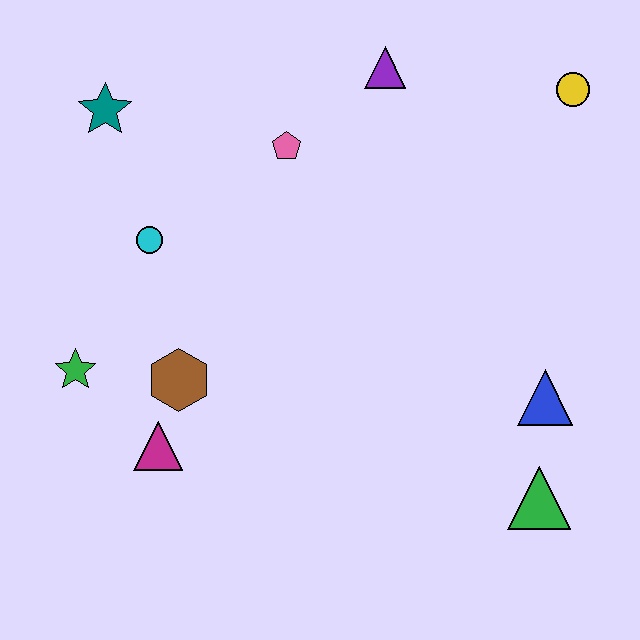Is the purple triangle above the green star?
Yes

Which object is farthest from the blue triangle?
The teal star is farthest from the blue triangle.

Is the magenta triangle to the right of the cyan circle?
Yes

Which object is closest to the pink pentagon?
The purple triangle is closest to the pink pentagon.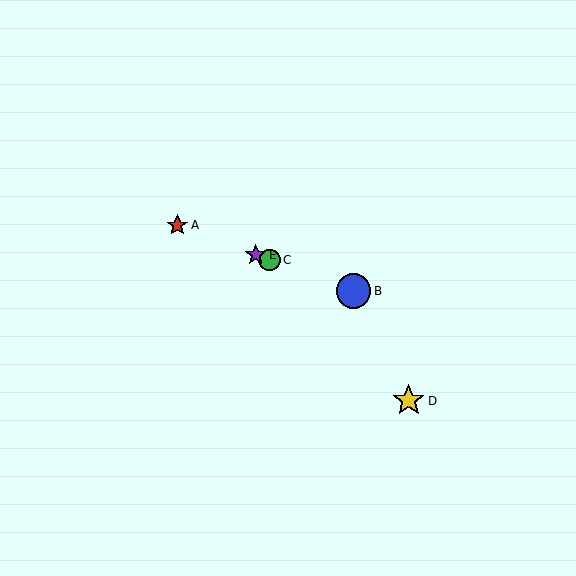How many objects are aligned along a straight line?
4 objects (A, B, C, E) are aligned along a straight line.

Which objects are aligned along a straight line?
Objects A, B, C, E are aligned along a straight line.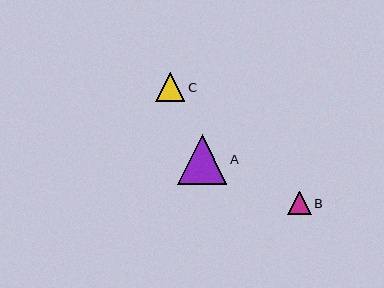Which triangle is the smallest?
Triangle B is the smallest with a size of approximately 23 pixels.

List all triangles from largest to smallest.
From largest to smallest: A, C, B.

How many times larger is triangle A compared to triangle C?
Triangle A is approximately 1.7 times the size of triangle C.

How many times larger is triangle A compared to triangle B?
Triangle A is approximately 2.1 times the size of triangle B.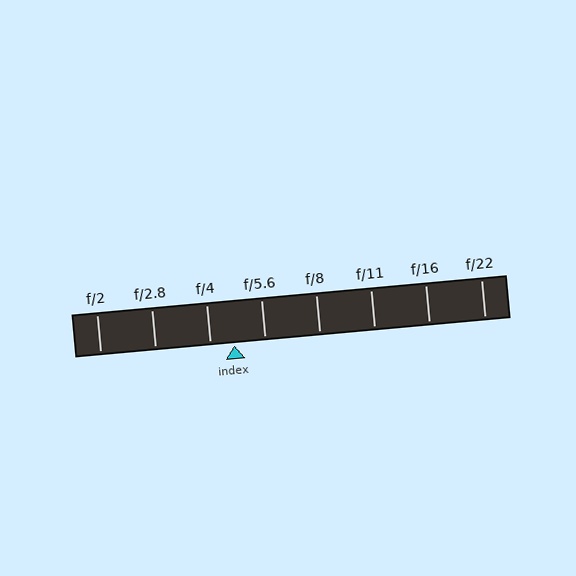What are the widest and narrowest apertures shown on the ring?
The widest aperture shown is f/2 and the narrowest is f/22.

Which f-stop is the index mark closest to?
The index mark is closest to f/4.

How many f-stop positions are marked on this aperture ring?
There are 8 f-stop positions marked.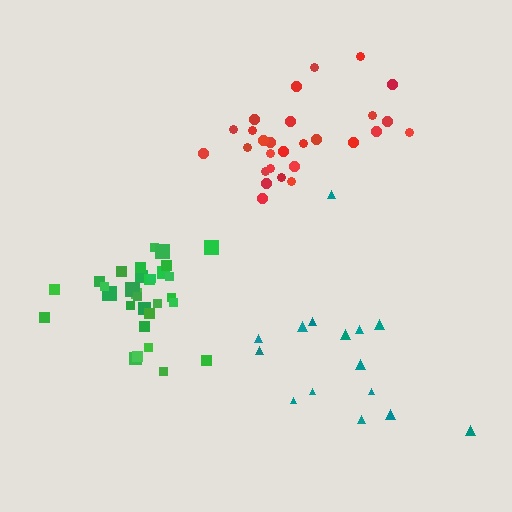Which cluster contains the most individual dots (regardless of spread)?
Green (31).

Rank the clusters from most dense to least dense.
green, red, teal.